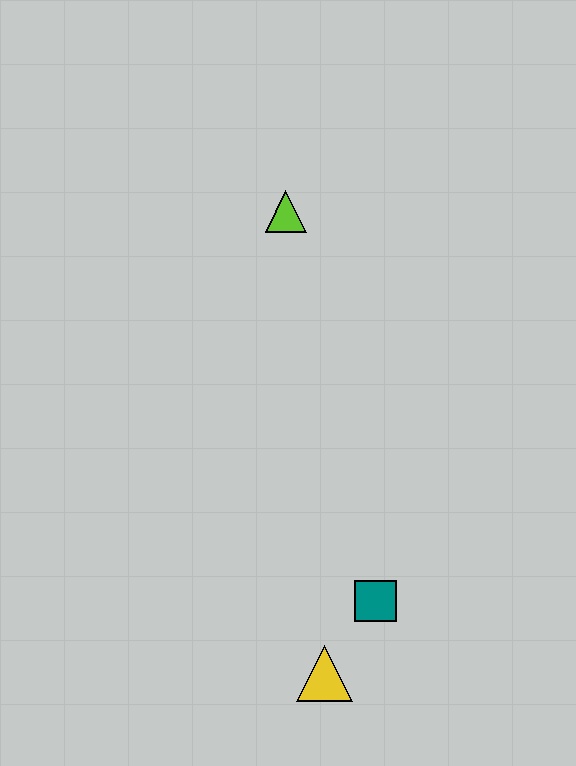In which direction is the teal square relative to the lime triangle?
The teal square is below the lime triangle.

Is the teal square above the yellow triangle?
Yes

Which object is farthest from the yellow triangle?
The lime triangle is farthest from the yellow triangle.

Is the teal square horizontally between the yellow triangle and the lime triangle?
No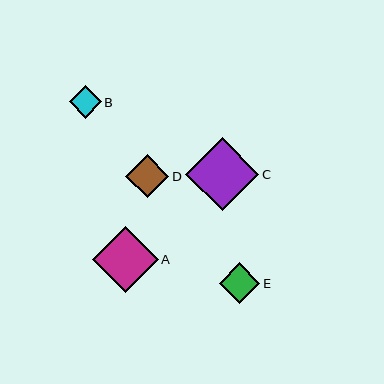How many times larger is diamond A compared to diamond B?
Diamond A is approximately 2.0 times the size of diamond B.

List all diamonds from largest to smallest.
From largest to smallest: C, A, D, E, B.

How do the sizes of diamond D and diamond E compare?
Diamond D and diamond E are approximately the same size.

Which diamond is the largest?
Diamond C is the largest with a size of approximately 73 pixels.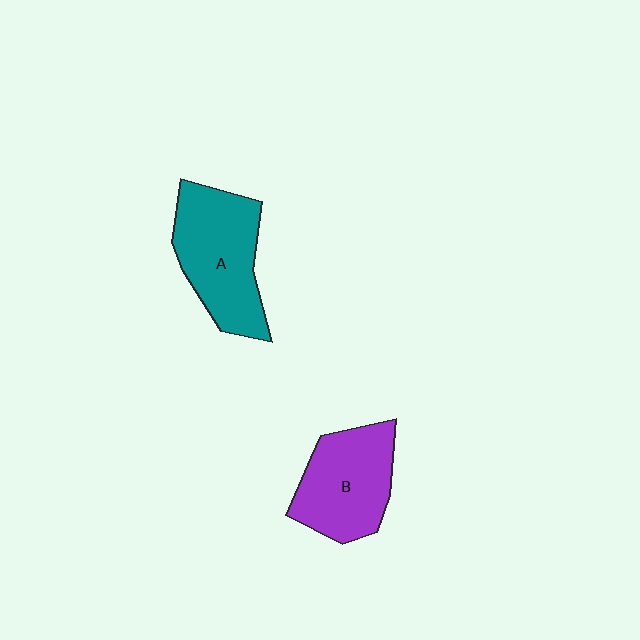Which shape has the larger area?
Shape A (teal).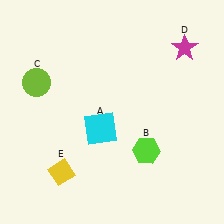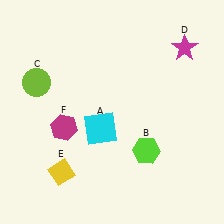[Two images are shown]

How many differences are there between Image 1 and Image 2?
There is 1 difference between the two images.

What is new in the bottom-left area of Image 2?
A magenta hexagon (F) was added in the bottom-left area of Image 2.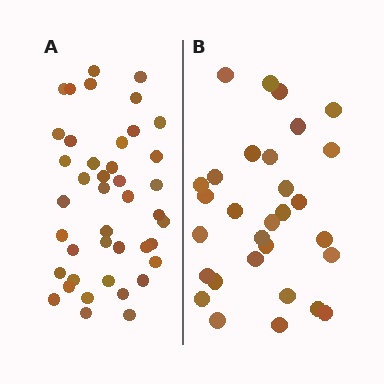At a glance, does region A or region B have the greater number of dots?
Region A (the left region) has more dots.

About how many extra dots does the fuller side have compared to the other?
Region A has roughly 12 or so more dots than region B.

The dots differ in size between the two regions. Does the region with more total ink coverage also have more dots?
No. Region B has more total ink coverage because its dots are larger, but region A actually contains more individual dots. Total area can be misleading — the number of items is what matters here.